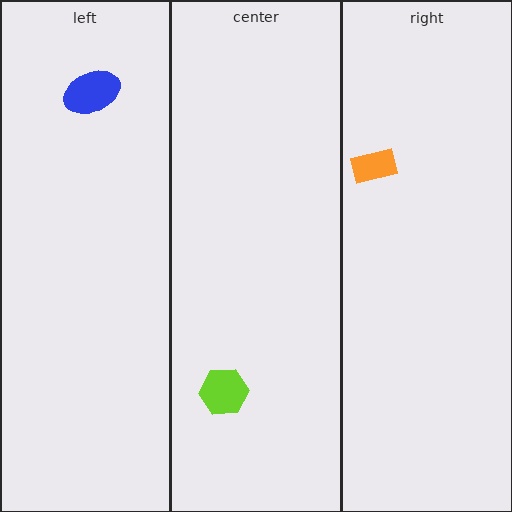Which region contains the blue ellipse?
The left region.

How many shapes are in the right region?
1.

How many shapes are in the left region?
1.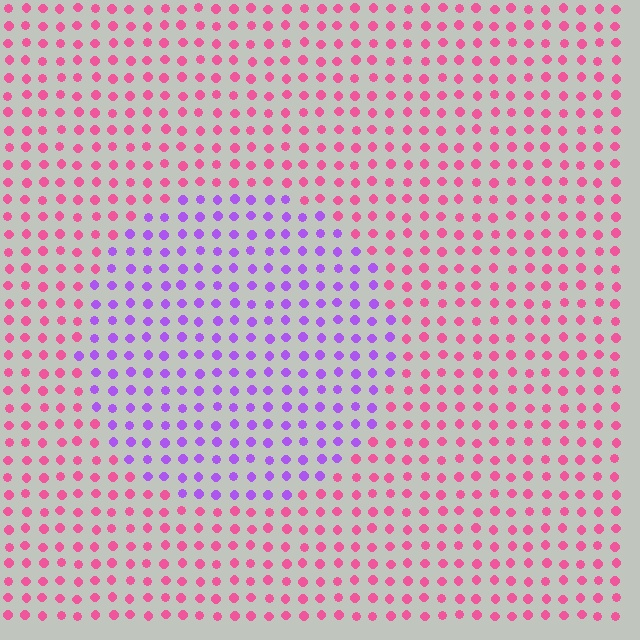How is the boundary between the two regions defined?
The boundary is defined purely by a slight shift in hue (about 59 degrees). Spacing, size, and orientation are identical on both sides.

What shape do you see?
I see a circle.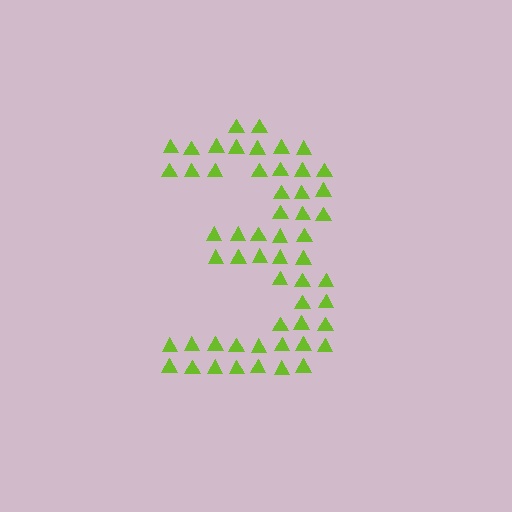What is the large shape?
The large shape is the digit 3.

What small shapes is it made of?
It is made of small triangles.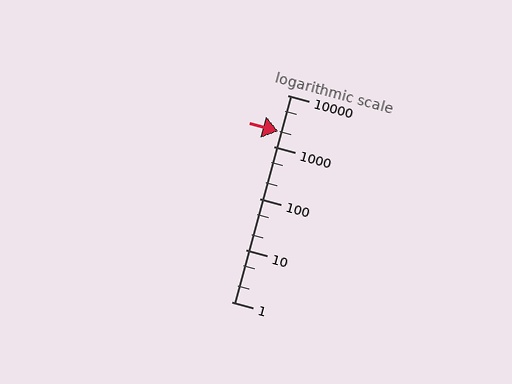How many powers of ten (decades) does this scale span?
The scale spans 4 decades, from 1 to 10000.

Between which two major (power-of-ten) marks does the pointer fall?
The pointer is between 1000 and 10000.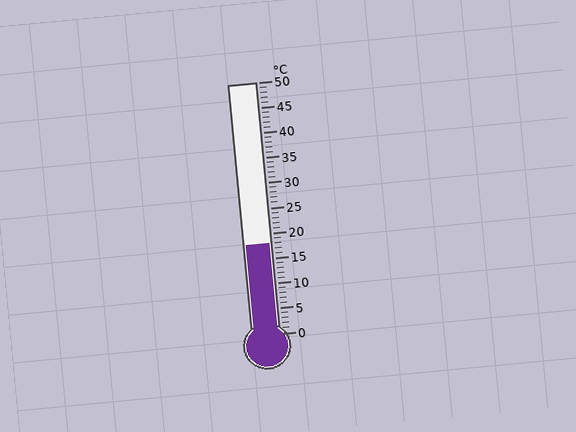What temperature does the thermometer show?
The thermometer shows approximately 18°C.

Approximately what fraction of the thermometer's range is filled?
The thermometer is filled to approximately 35% of its range.